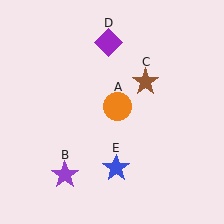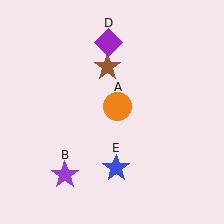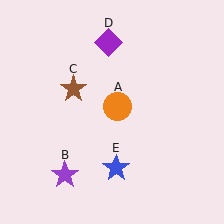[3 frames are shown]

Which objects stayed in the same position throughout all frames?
Orange circle (object A) and purple star (object B) and purple diamond (object D) and blue star (object E) remained stationary.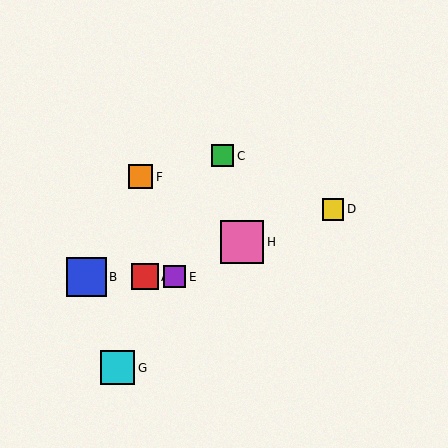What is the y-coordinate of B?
Object B is at y≈277.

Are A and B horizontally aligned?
Yes, both are at y≈277.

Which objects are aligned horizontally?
Objects A, B, E are aligned horizontally.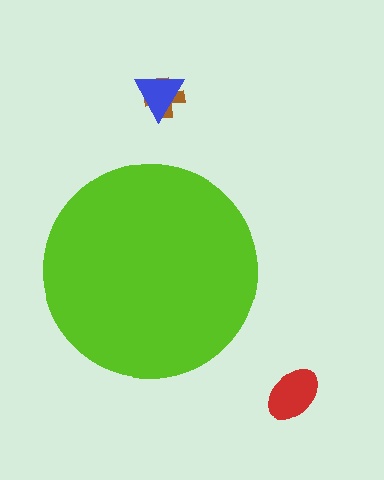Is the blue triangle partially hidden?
No, the blue triangle is fully visible.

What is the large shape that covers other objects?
A lime circle.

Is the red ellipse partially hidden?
No, the red ellipse is fully visible.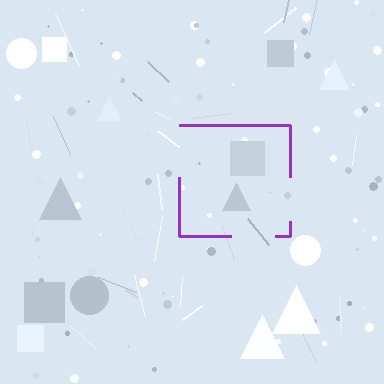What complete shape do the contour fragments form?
The contour fragments form a square.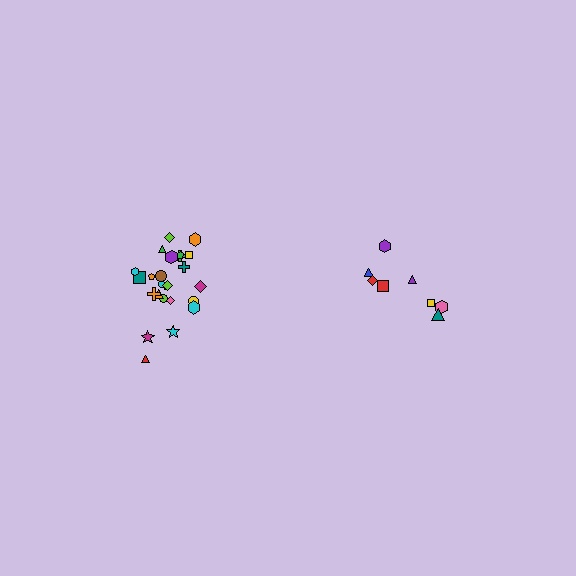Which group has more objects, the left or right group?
The left group.